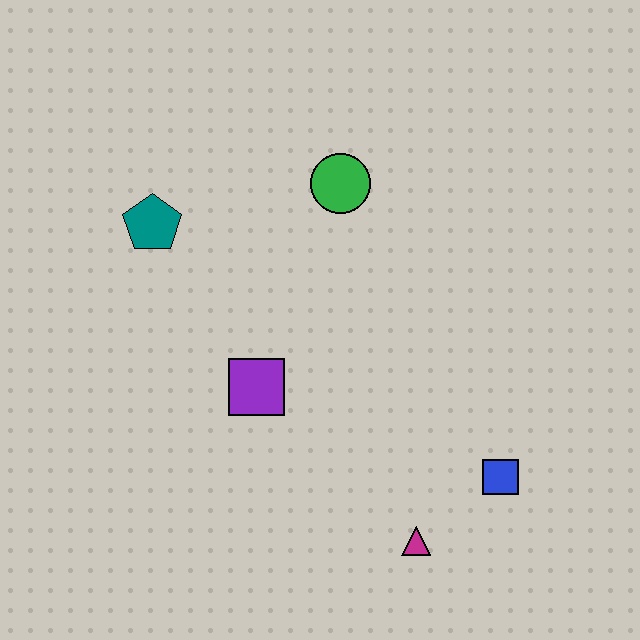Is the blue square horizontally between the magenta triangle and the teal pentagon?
No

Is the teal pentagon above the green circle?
No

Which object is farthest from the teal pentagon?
The blue square is farthest from the teal pentagon.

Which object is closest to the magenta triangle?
The blue square is closest to the magenta triangle.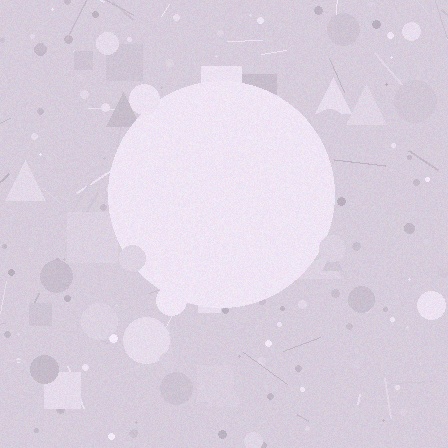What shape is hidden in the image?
A circle is hidden in the image.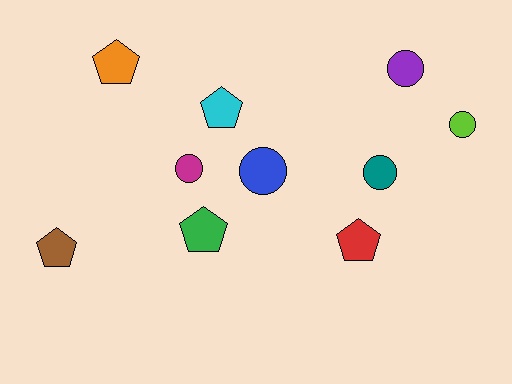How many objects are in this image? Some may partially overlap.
There are 10 objects.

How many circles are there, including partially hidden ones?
There are 5 circles.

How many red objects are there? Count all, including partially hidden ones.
There is 1 red object.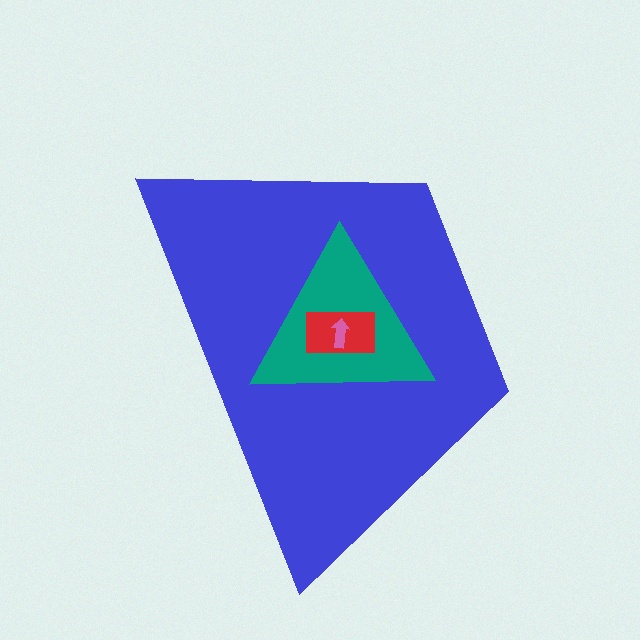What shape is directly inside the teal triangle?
The red rectangle.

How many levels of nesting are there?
4.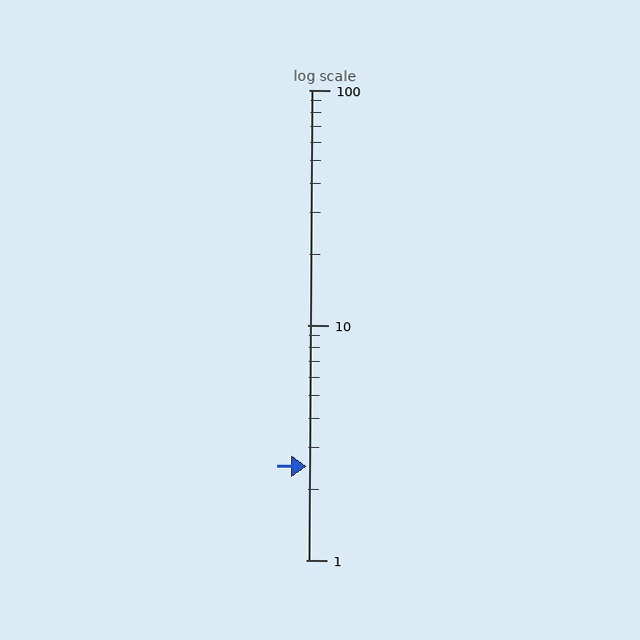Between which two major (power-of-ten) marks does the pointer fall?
The pointer is between 1 and 10.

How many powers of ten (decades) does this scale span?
The scale spans 2 decades, from 1 to 100.